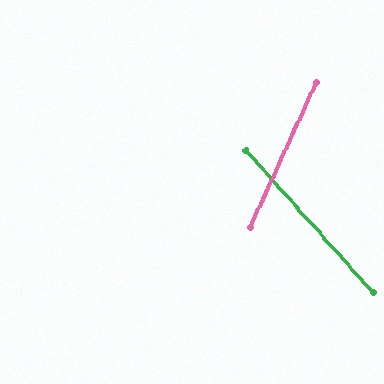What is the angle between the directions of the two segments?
Approximately 66 degrees.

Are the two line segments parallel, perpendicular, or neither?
Neither parallel nor perpendicular — they differ by about 66°.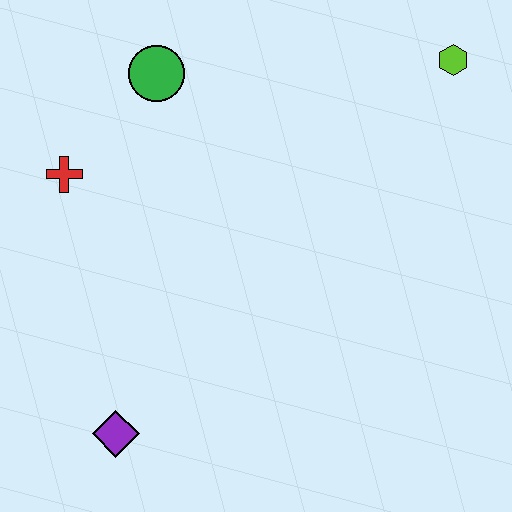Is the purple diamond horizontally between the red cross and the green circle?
Yes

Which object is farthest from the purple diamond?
The lime hexagon is farthest from the purple diamond.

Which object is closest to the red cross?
The green circle is closest to the red cross.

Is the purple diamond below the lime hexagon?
Yes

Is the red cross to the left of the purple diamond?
Yes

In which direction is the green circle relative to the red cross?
The green circle is above the red cross.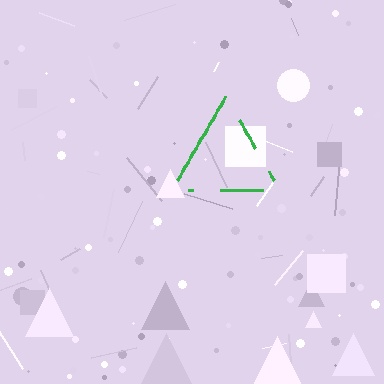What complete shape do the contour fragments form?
The contour fragments form a triangle.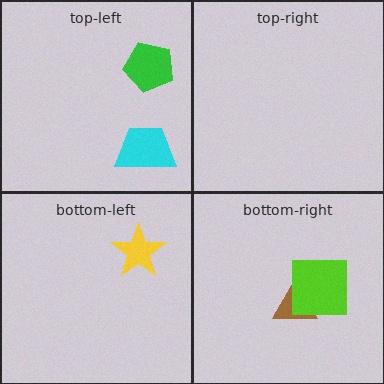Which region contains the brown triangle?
The bottom-right region.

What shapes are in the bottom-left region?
The yellow star.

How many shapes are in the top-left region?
2.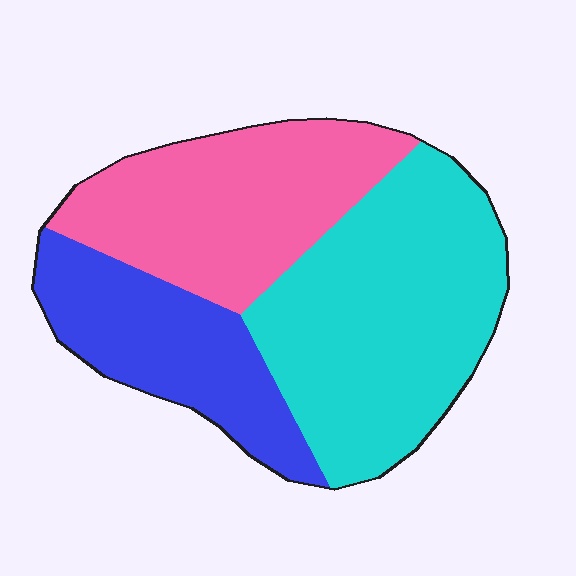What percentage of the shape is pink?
Pink covers 32% of the shape.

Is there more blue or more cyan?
Cyan.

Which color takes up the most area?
Cyan, at roughly 45%.